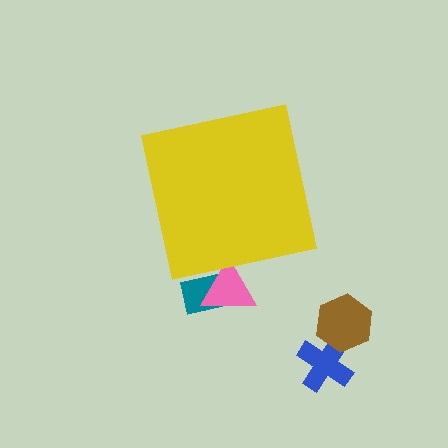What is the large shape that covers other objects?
A yellow square.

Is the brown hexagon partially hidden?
No, the brown hexagon is fully visible.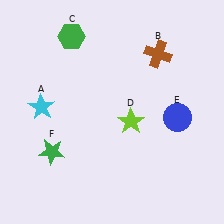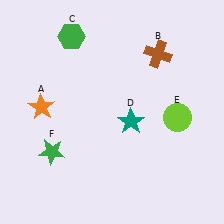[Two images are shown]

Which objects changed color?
A changed from cyan to orange. D changed from lime to teal. E changed from blue to lime.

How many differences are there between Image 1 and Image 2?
There are 3 differences between the two images.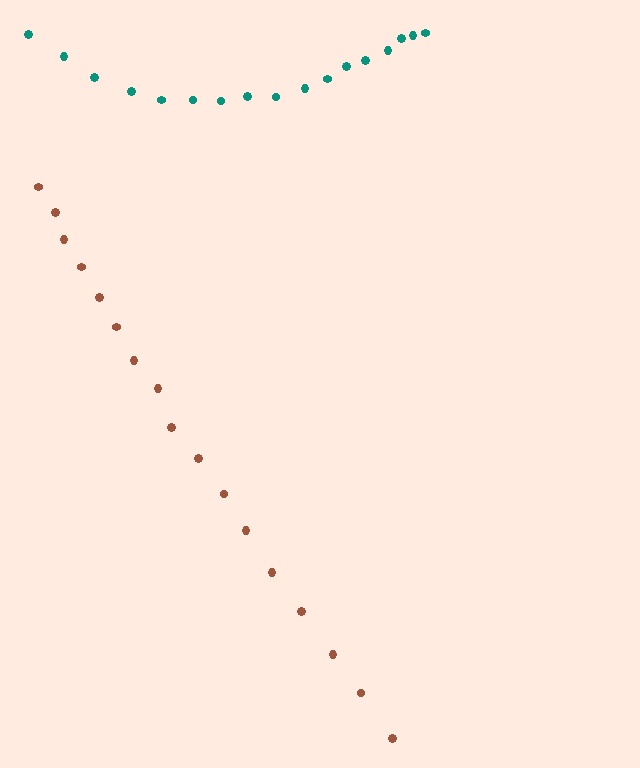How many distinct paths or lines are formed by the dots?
There are 2 distinct paths.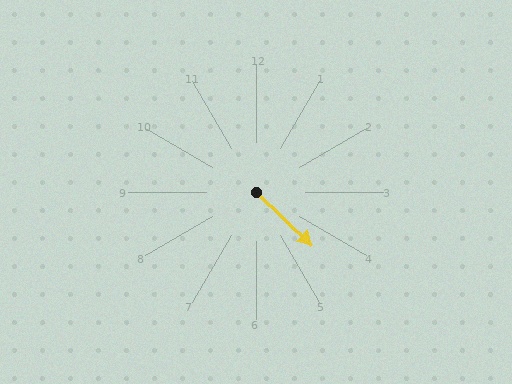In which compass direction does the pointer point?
Southeast.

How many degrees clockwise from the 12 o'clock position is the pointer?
Approximately 134 degrees.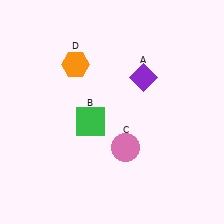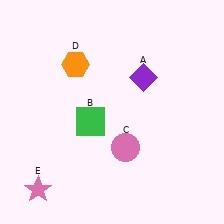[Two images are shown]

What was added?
A pink star (E) was added in Image 2.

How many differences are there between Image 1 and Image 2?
There is 1 difference between the two images.